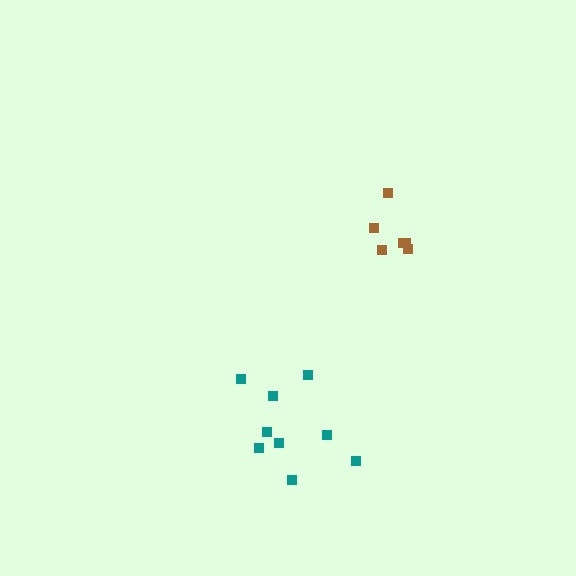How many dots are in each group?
Group 1: 6 dots, Group 2: 9 dots (15 total).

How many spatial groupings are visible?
There are 2 spatial groupings.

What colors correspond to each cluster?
The clusters are colored: brown, teal.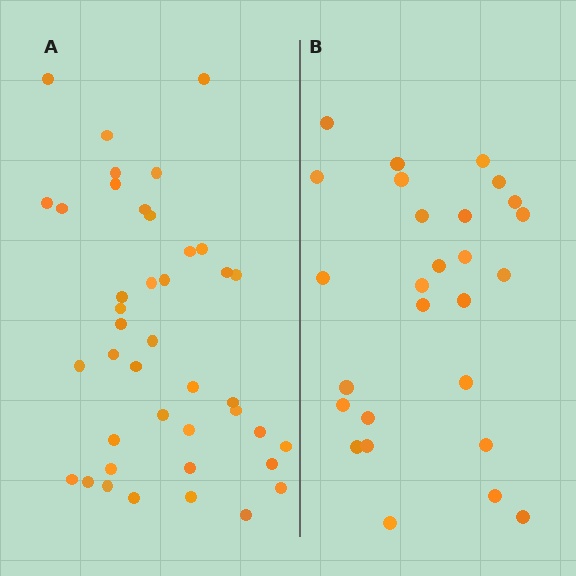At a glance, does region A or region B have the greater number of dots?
Region A (the left region) has more dots.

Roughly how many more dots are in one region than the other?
Region A has approximately 15 more dots than region B.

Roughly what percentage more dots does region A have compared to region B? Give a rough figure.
About 50% more.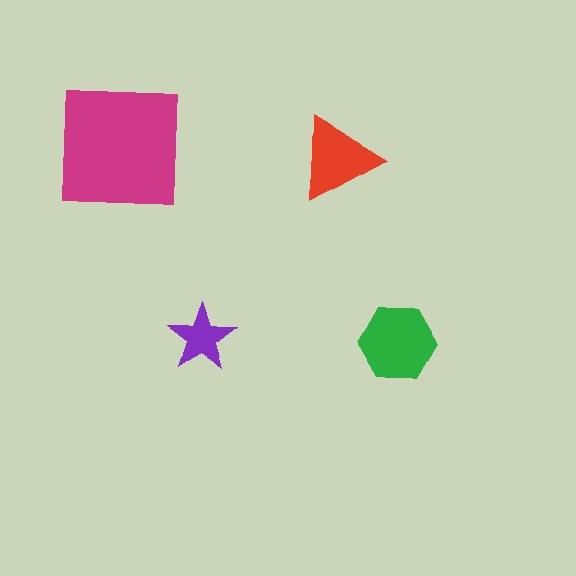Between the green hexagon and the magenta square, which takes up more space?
The magenta square.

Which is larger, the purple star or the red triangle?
The red triangle.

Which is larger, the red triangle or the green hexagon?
The green hexagon.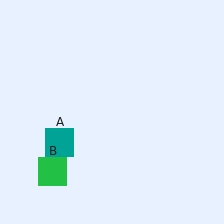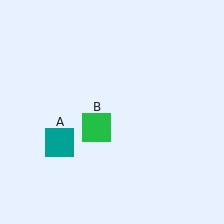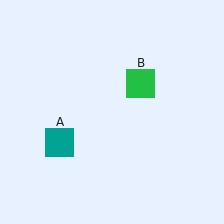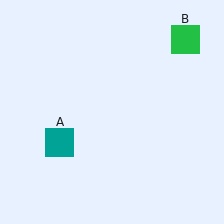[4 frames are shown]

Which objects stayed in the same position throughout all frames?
Teal square (object A) remained stationary.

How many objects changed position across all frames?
1 object changed position: green square (object B).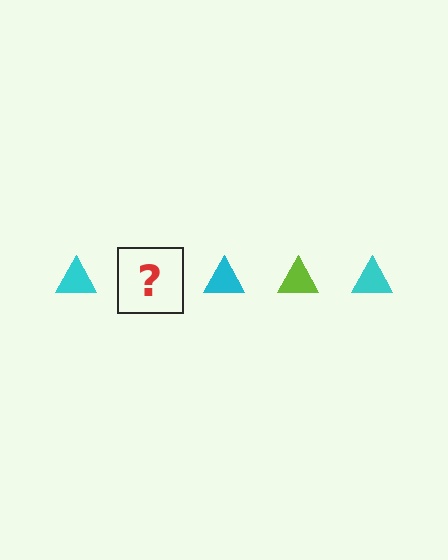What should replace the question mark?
The question mark should be replaced with a lime triangle.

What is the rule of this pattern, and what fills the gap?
The rule is that the pattern cycles through cyan, lime triangles. The gap should be filled with a lime triangle.